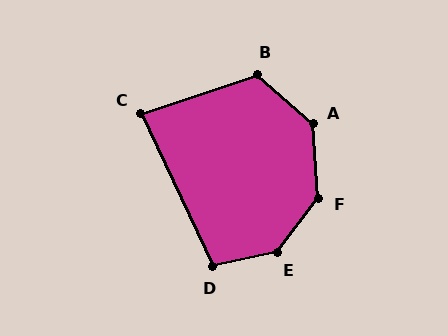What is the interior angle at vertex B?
Approximately 120 degrees (obtuse).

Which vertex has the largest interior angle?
E, at approximately 140 degrees.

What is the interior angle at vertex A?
Approximately 136 degrees (obtuse).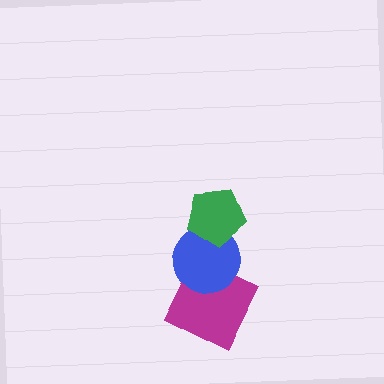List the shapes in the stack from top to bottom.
From top to bottom: the green pentagon, the blue circle, the magenta square.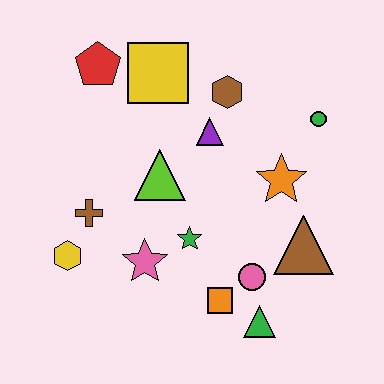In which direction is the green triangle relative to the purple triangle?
The green triangle is below the purple triangle.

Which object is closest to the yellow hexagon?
The brown cross is closest to the yellow hexagon.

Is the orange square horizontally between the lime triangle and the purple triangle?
No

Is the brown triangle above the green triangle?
Yes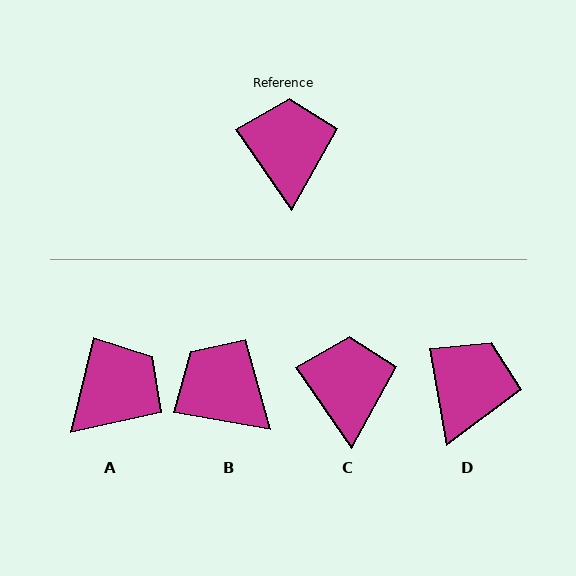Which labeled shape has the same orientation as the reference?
C.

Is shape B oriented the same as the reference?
No, it is off by about 45 degrees.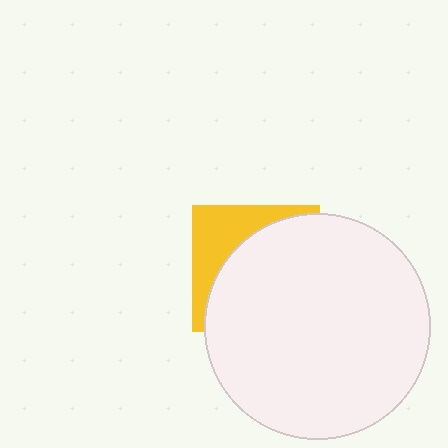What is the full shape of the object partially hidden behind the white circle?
The partially hidden object is a yellow square.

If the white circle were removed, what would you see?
You would see the complete yellow square.